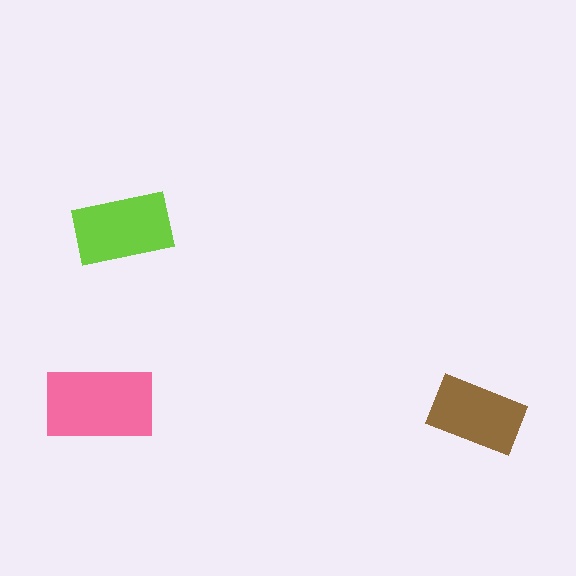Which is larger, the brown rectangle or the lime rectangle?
The lime one.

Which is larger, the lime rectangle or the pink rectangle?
The pink one.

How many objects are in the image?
There are 3 objects in the image.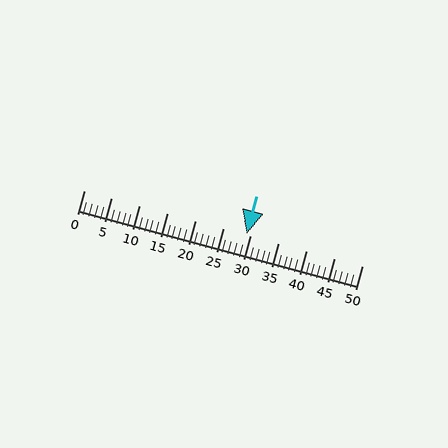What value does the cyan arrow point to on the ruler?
The cyan arrow points to approximately 29.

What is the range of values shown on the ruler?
The ruler shows values from 0 to 50.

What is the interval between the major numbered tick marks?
The major tick marks are spaced 5 units apart.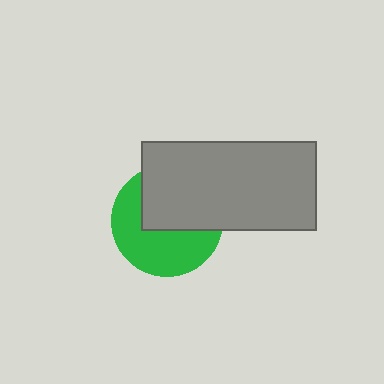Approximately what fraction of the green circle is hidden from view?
Roughly 48% of the green circle is hidden behind the gray rectangle.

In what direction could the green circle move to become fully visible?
The green circle could move down. That would shift it out from behind the gray rectangle entirely.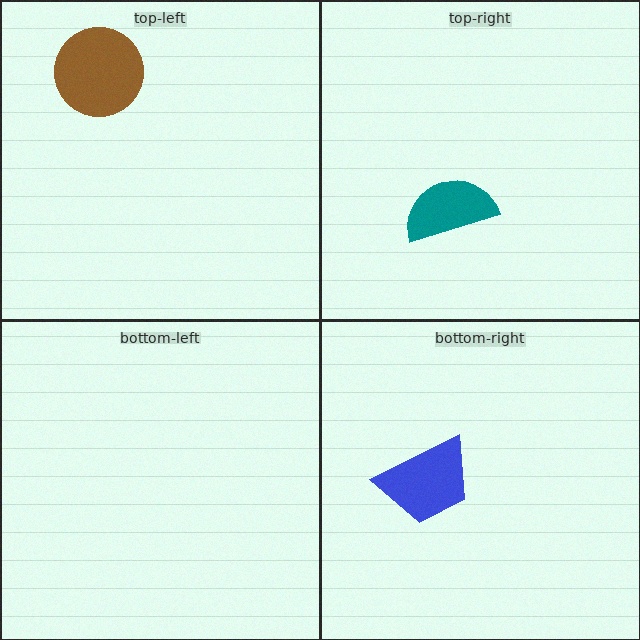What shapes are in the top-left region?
The brown circle.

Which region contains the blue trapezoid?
The bottom-right region.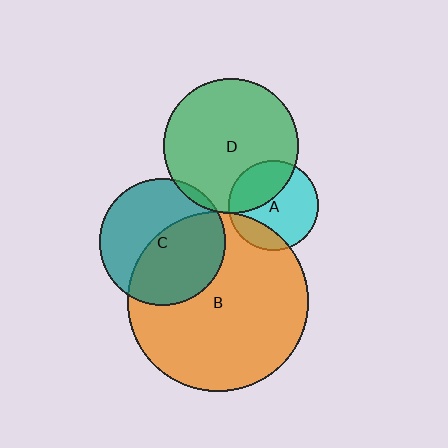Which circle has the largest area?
Circle B (orange).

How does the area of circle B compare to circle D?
Approximately 1.8 times.